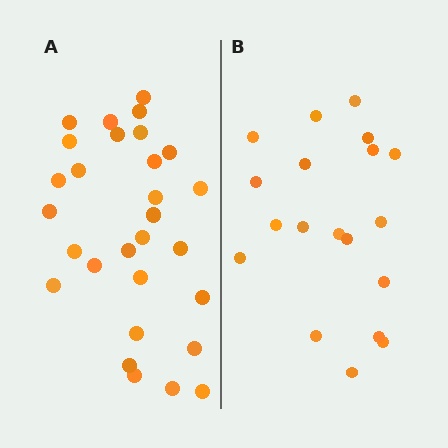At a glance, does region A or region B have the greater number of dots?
Region A (the left region) has more dots.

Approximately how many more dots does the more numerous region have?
Region A has roughly 10 or so more dots than region B.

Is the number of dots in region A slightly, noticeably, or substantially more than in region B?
Region A has substantially more. The ratio is roughly 1.5 to 1.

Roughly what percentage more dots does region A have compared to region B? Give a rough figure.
About 55% more.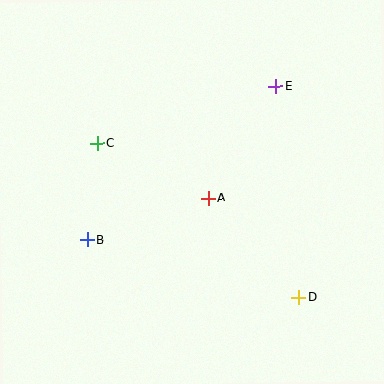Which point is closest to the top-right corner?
Point E is closest to the top-right corner.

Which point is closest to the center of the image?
Point A at (208, 198) is closest to the center.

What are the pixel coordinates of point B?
Point B is at (87, 240).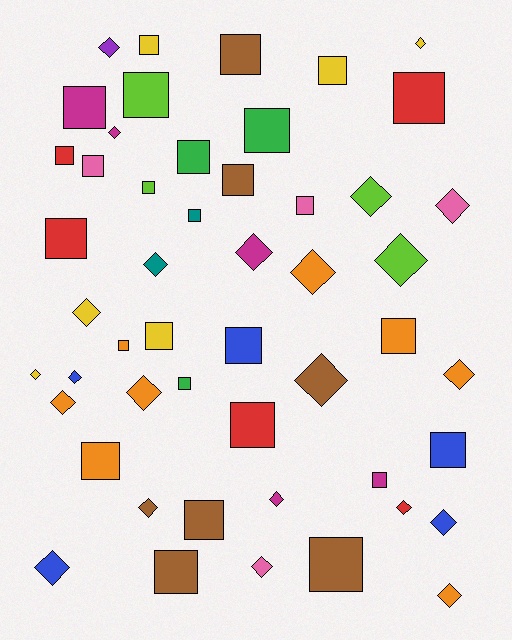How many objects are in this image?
There are 50 objects.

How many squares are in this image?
There are 27 squares.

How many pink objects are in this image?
There are 4 pink objects.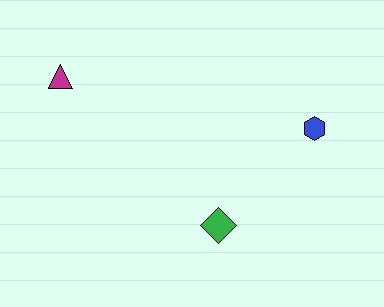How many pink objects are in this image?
There are no pink objects.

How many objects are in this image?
There are 3 objects.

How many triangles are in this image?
There is 1 triangle.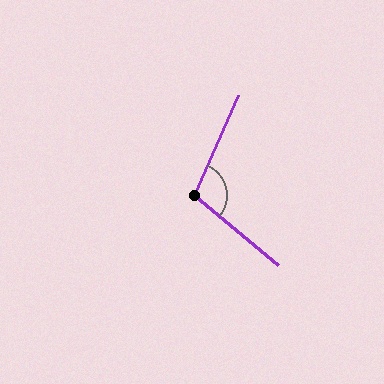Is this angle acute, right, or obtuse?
It is obtuse.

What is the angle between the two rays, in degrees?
Approximately 106 degrees.